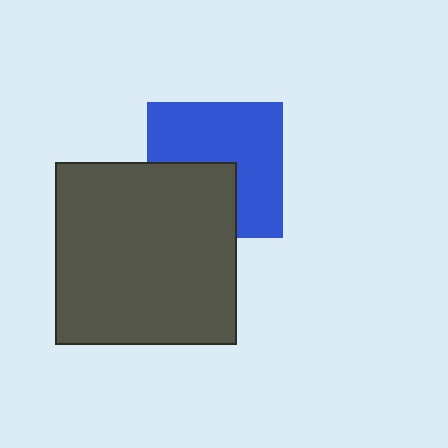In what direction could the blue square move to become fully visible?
The blue square could move toward the upper-right. That would shift it out from behind the dark gray square entirely.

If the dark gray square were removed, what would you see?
You would see the complete blue square.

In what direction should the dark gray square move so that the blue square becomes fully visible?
The dark gray square should move toward the lower-left. That is the shortest direction to clear the overlap and leave the blue square fully visible.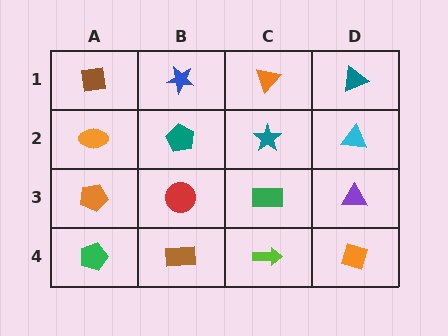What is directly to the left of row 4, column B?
A green pentagon.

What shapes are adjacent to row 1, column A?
An orange ellipse (row 2, column A), a blue star (row 1, column B).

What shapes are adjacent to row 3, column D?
A cyan triangle (row 2, column D), an orange diamond (row 4, column D), a green rectangle (row 3, column C).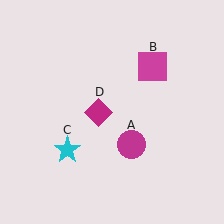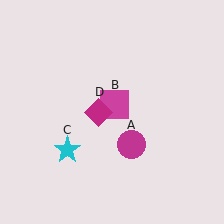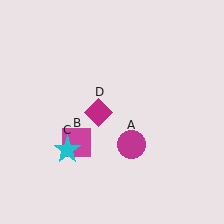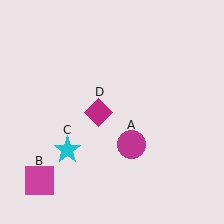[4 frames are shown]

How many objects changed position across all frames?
1 object changed position: magenta square (object B).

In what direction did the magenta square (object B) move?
The magenta square (object B) moved down and to the left.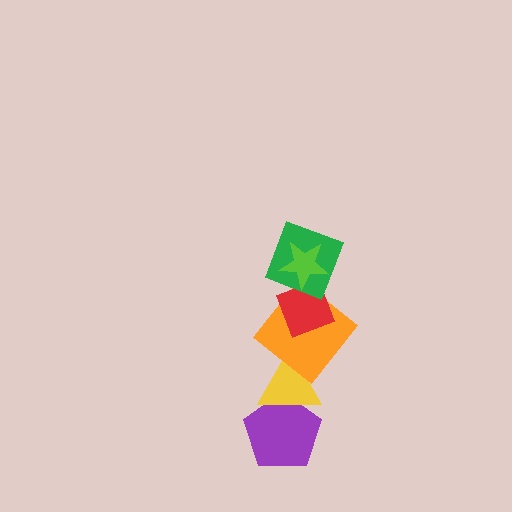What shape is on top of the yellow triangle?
The orange diamond is on top of the yellow triangle.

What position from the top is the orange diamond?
The orange diamond is 4th from the top.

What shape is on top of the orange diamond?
The red diamond is on top of the orange diamond.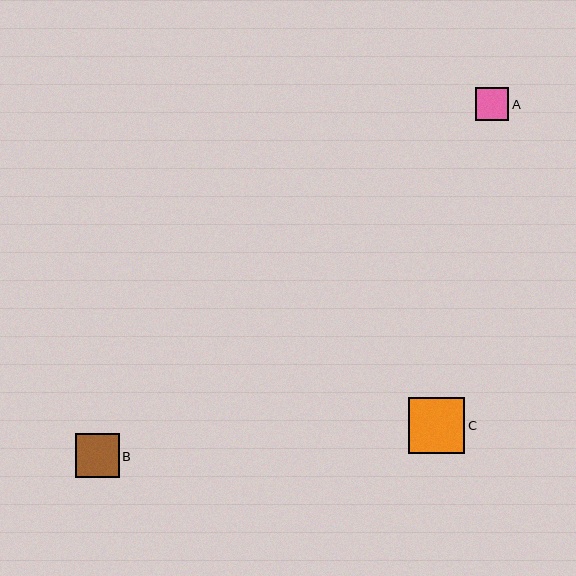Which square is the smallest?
Square A is the smallest with a size of approximately 33 pixels.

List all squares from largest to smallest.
From largest to smallest: C, B, A.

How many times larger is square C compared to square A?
Square C is approximately 1.7 times the size of square A.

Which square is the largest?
Square C is the largest with a size of approximately 57 pixels.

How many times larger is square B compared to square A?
Square B is approximately 1.3 times the size of square A.